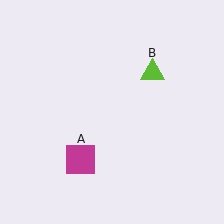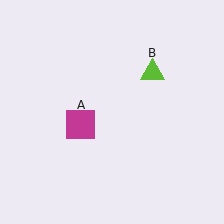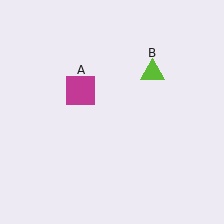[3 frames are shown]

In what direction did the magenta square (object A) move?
The magenta square (object A) moved up.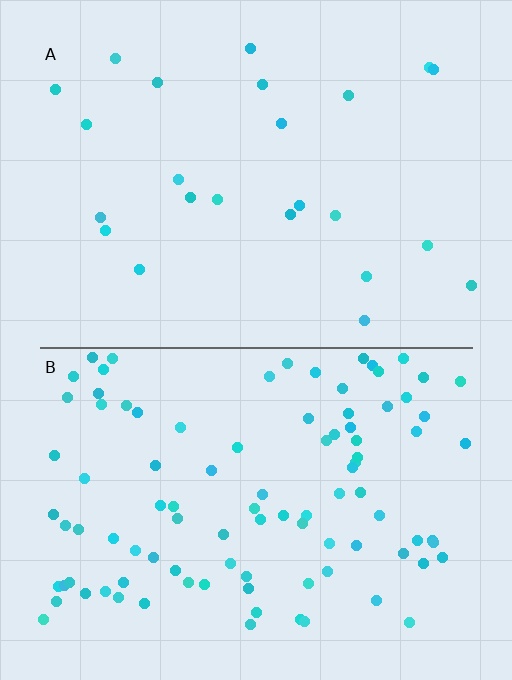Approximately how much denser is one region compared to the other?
Approximately 4.1× — region B over region A.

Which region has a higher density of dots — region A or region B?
B (the bottom).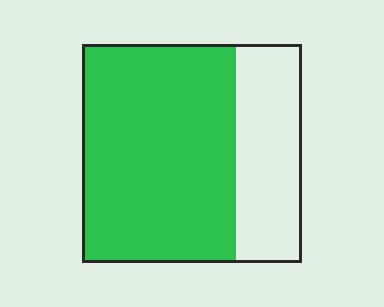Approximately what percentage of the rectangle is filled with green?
Approximately 70%.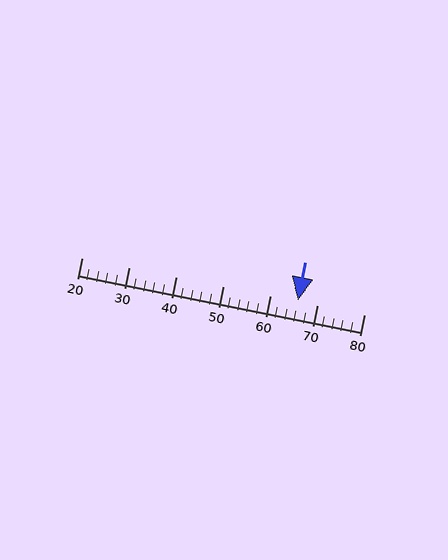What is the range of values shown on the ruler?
The ruler shows values from 20 to 80.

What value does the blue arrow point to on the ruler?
The blue arrow points to approximately 66.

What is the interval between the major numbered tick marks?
The major tick marks are spaced 10 units apart.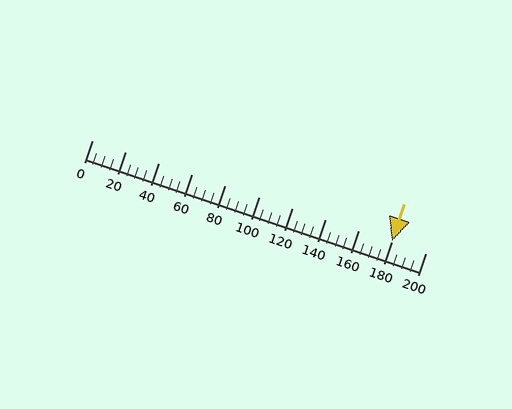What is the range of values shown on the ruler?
The ruler shows values from 0 to 200.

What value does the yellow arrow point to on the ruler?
The yellow arrow points to approximately 180.